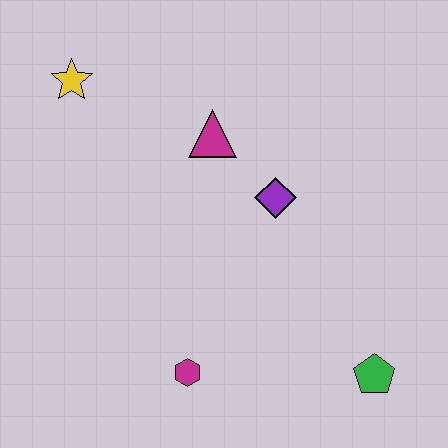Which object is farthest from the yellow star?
The green pentagon is farthest from the yellow star.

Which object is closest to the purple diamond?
The magenta triangle is closest to the purple diamond.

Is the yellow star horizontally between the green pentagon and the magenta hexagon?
No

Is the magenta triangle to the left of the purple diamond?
Yes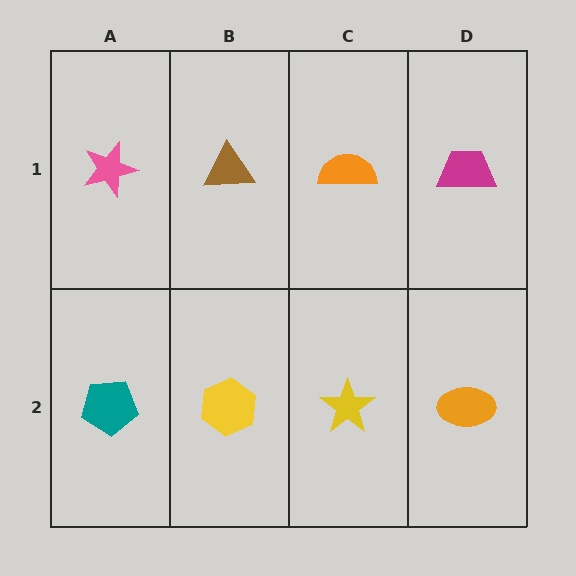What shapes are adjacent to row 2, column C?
An orange semicircle (row 1, column C), a yellow hexagon (row 2, column B), an orange ellipse (row 2, column D).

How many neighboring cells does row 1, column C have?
3.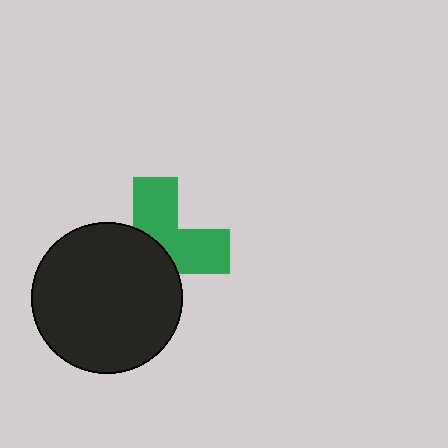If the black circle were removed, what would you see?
You would see the complete green cross.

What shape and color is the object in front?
The object in front is a black circle.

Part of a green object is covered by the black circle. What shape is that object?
It is a cross.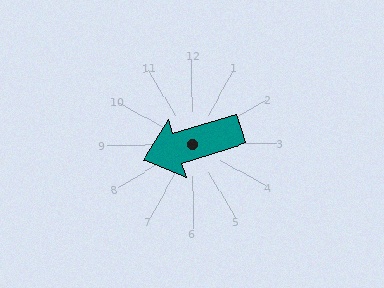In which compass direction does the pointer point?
West.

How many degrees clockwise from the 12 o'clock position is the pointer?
Approximately 253 degrees.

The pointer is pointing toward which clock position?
Roughly 8 o'clock.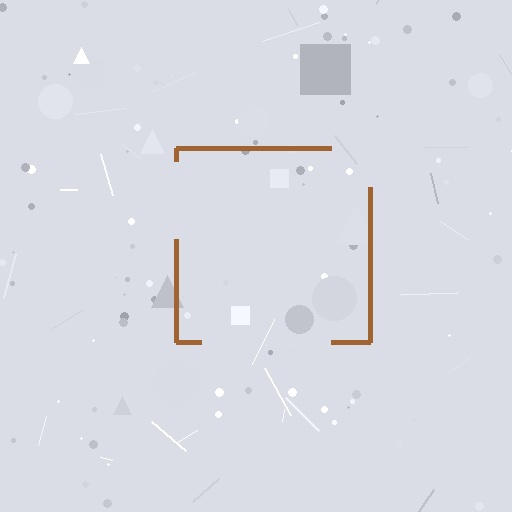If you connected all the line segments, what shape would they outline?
They would outline a square.